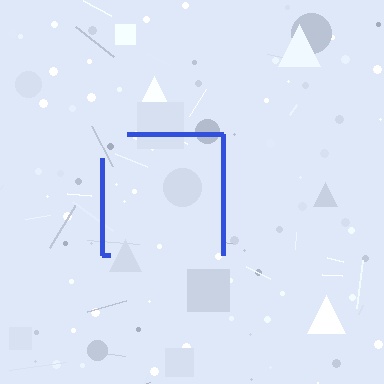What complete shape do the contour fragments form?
The contour fragments form a square.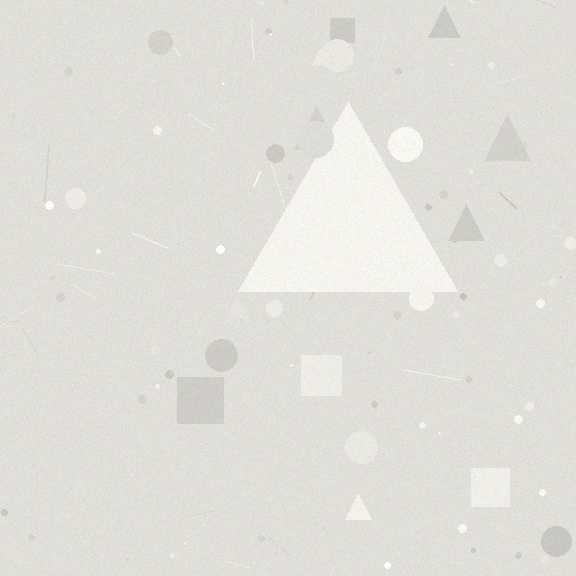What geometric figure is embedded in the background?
A triangle is embedded in the background.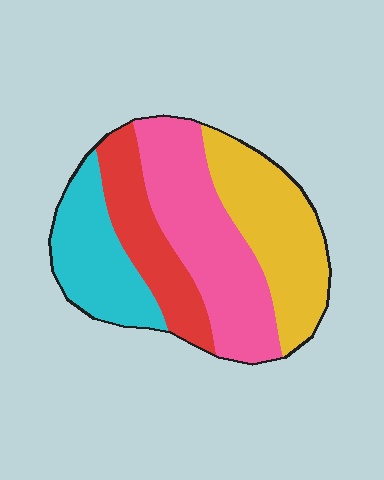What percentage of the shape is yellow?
Yellow covers about 25% of the shape.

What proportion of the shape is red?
Red takes up about one fifth (1/5) of the shape.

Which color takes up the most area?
Pink, at roughly 35%.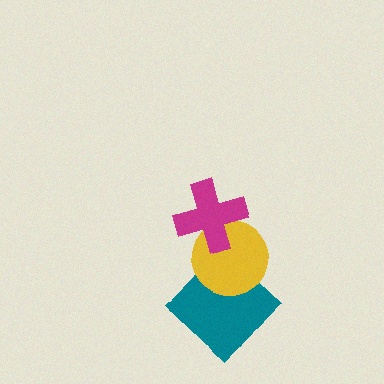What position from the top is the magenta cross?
The magenta cross is 1st from the top.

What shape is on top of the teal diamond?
The yellow circle is on top of the teal diamond.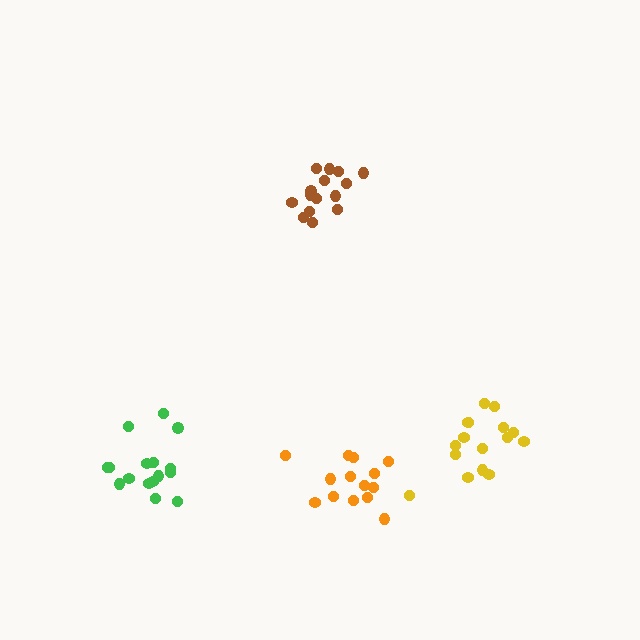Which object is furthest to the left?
The green cluster is leftmost.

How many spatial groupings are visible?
There are 4 spatial groupings.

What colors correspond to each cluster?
The clusters are colored: yellow, green, brown, orange.